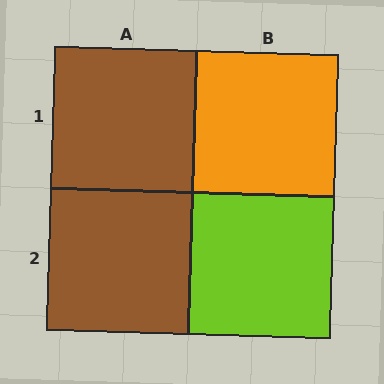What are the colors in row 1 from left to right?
Brown, orange.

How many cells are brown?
2 cells are brown.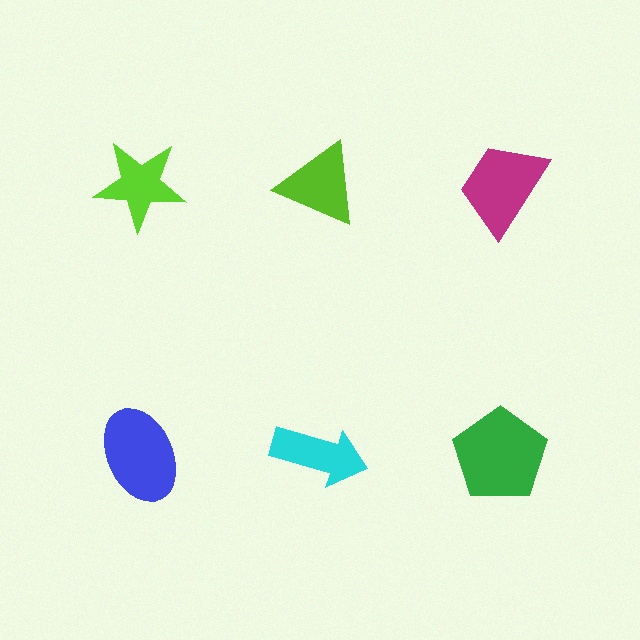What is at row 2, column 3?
A green pentagon.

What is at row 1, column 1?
A lime star.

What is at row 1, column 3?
A magenta trapezoid.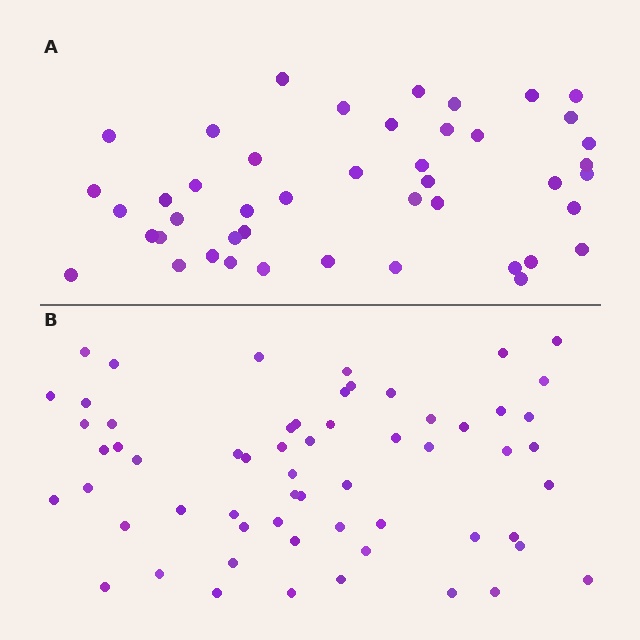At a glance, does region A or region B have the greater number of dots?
Region B (the bottom region) has more dots.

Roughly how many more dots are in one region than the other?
Region B has approximately 15 more dots than region A.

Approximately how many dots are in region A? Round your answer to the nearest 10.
About 40 dots. (The exact count is 45, which rounds to 40.)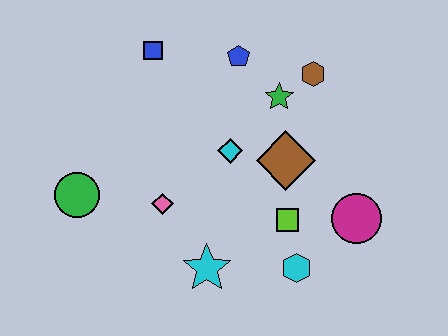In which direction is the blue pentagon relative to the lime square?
The blue pentagon is above the lime square.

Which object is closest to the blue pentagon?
The green star is closest to the blue pentagon.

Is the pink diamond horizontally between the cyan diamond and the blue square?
Yes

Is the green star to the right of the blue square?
Yes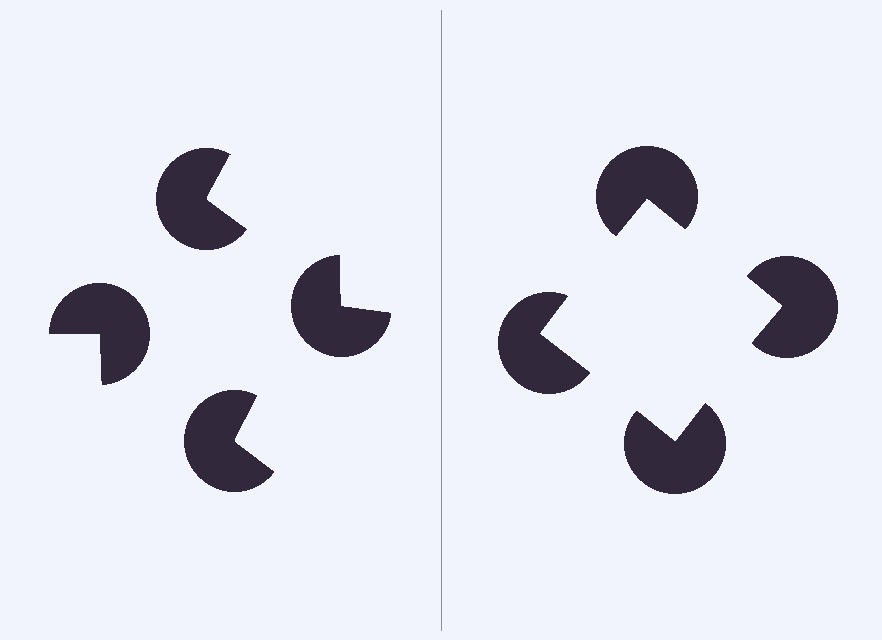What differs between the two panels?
The pac-man discs are positioned identically on both sides; only the wedge orientations differ. On the right they align to a square; on the left they are misaligned.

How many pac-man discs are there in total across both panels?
8 — 4 on each side.